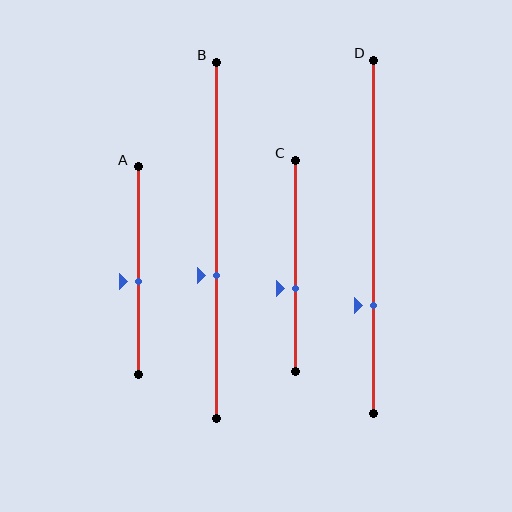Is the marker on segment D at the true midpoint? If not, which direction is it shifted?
No, the marker on segment D is shifted downward by about 19% of the segment length.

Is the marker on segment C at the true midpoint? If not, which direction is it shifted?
No, the marker on segment C is shifted downward by about 11% of the segment length.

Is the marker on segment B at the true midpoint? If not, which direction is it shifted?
No, the marker on segment B is shifted downward by about 10% of the segment length.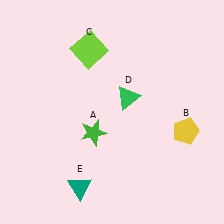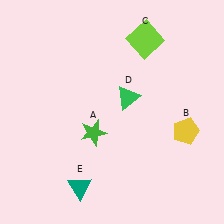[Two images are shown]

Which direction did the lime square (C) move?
The lime square (C) moved right.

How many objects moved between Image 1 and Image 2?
1 object moved between the two images.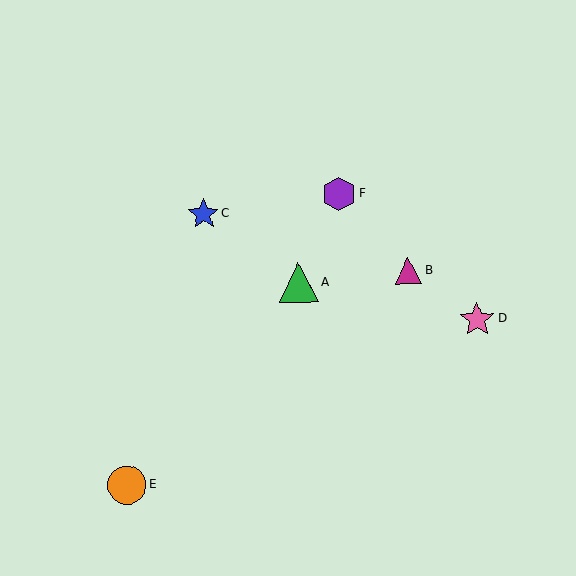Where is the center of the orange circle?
The center of the orange circle is at (127, 485).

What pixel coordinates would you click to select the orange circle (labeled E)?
Click at (127, 485) to select the orange circle E.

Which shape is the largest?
The green triangle (labeled A) is the largest.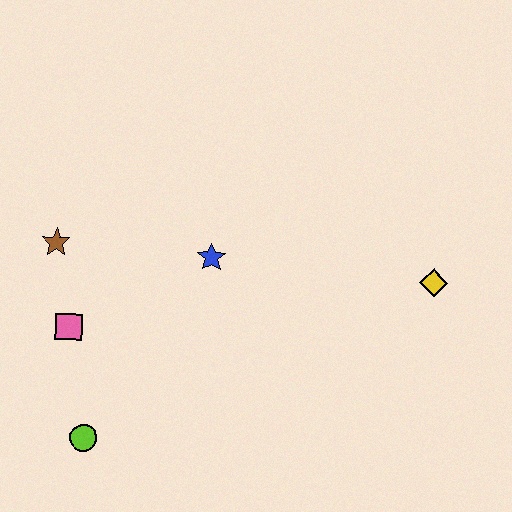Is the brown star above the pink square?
Yes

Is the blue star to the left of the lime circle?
No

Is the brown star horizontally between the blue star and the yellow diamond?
No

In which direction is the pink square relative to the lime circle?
The pink square is above the lime circle.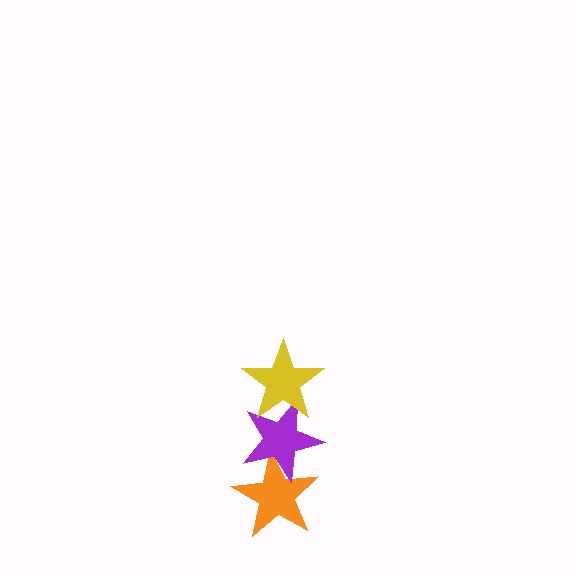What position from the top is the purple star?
The purple star is 2nd from the top.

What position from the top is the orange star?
The orange star is 3rd from the top.